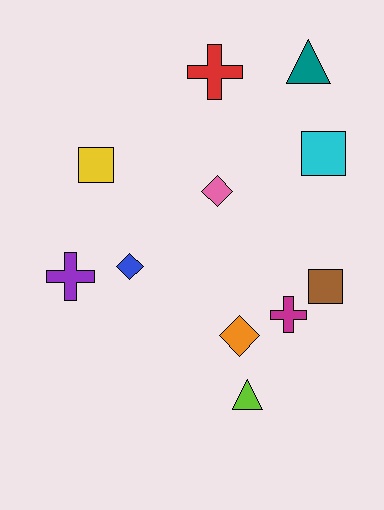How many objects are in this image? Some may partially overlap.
There are 11 objects.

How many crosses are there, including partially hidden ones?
There are 3 crosses.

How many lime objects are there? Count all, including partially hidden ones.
There is 1 lime object.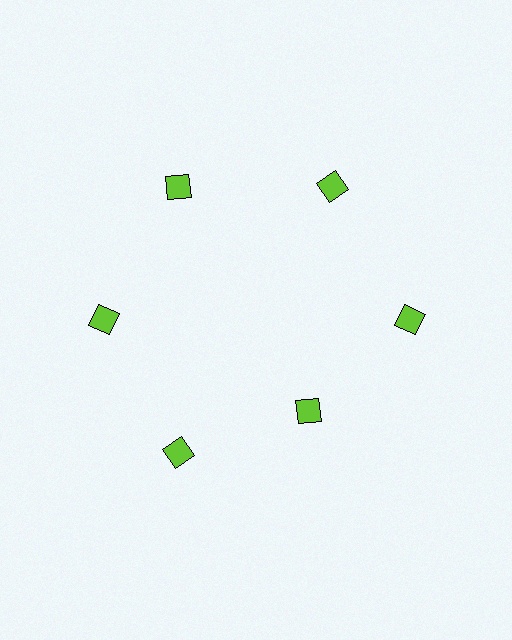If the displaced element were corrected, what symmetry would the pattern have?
It would have 6-fold rotational symmetry — the pattern would map onto itself every 60 degrees.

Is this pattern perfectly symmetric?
No. The 6 lime diamonds are arranged in a ring, but one element near the 5 o'clock position is pulled inward toward the center, breaking the 6-fold rotational symmetry.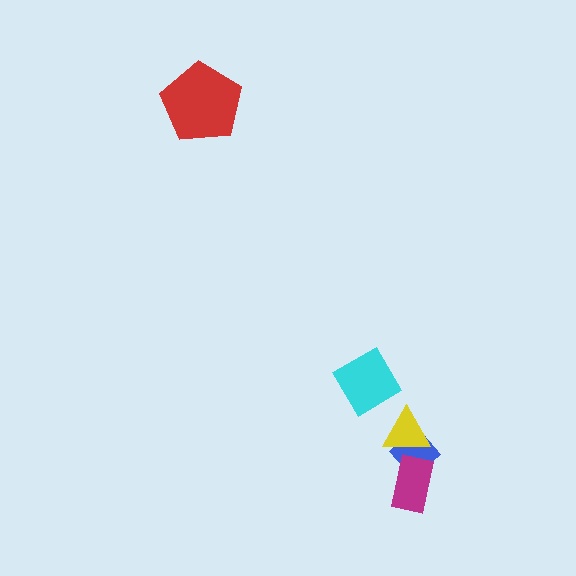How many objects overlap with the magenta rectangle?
1 object overlaps with the magenta rectangle.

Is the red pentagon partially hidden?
No, no other shape covers it.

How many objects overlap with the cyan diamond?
0 objects overlap with the cyan diamond.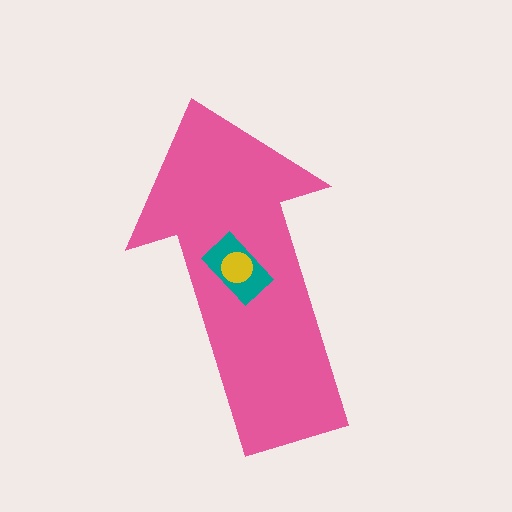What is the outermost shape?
The pink arrow.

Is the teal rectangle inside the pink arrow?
Yes.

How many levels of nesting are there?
3.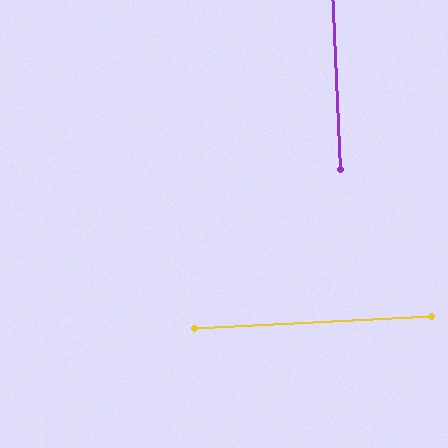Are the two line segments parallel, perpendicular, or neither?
Perpendicular — they meet at approximately 90°.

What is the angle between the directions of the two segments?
Approximately 90 degrees.